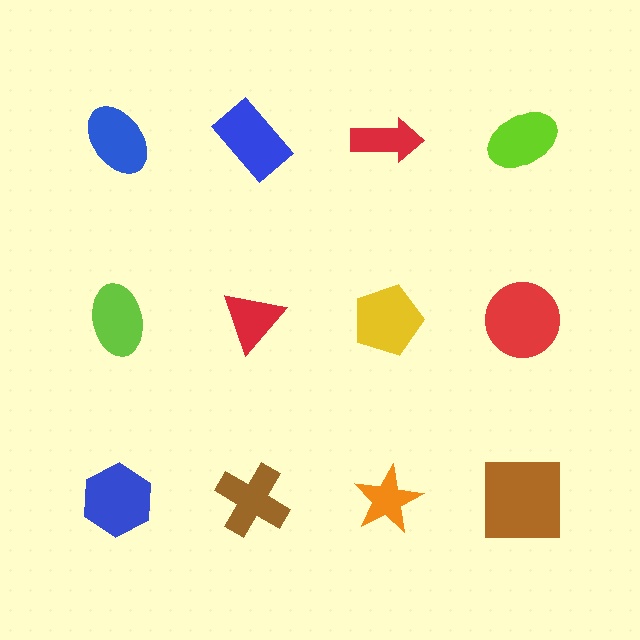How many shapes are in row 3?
4 shapes.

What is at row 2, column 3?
A yellow pentagon.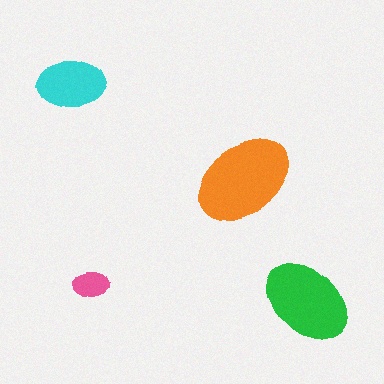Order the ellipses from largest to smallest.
the orange one, the green one, the cyan one, the pink one.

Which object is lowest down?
The green ellipse is bottommost.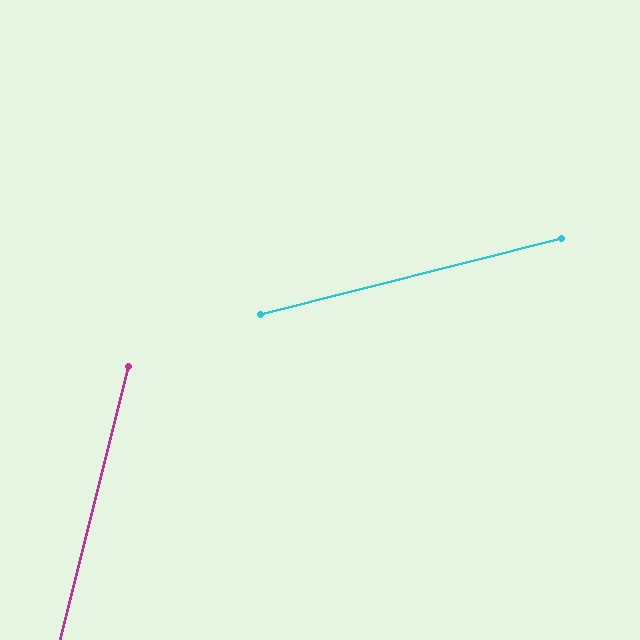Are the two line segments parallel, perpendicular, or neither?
Neither parallel nor perpendicular — they differ by about 62°.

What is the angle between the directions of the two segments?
Approximately 62 degrees.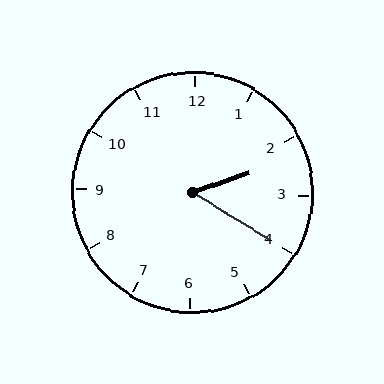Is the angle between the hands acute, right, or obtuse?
It is acute.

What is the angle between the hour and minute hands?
Approximately 50 degrees.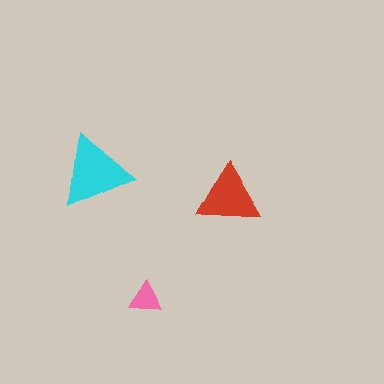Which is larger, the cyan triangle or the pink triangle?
The cyan one.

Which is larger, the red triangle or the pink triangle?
The red one.